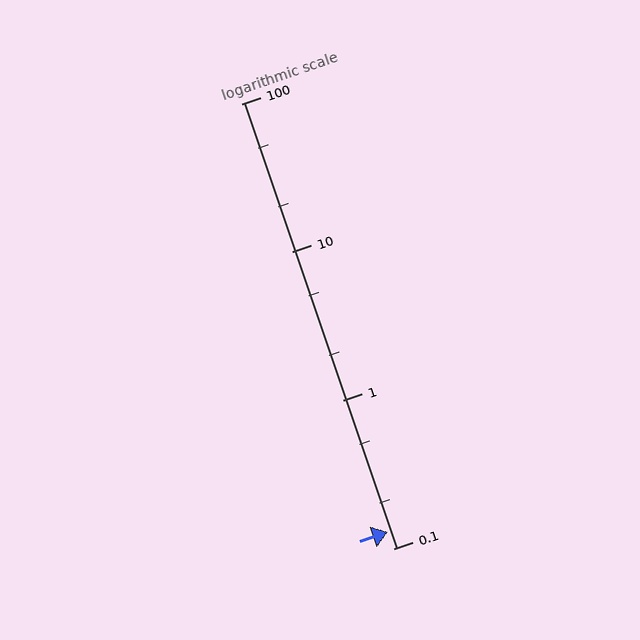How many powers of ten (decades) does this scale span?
The scale spans 3 decades, from 0.1 to 100.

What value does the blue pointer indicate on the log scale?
The pointer indicates approximately 0.13.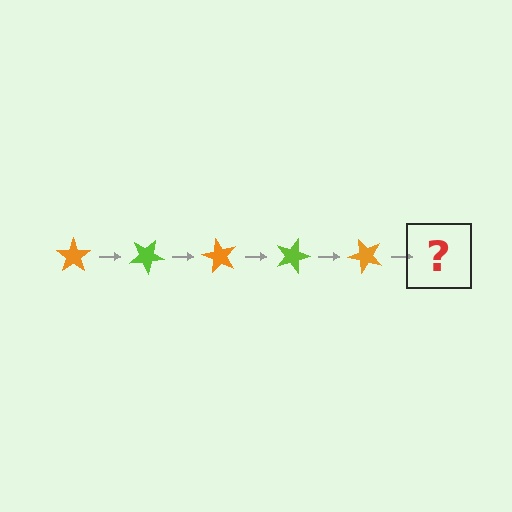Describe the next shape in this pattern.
It should be a lime star, rotated 150 degrees from the start.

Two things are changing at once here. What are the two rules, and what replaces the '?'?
The two rules are that it rotates 30 degrees each step and the color cycles through orange and lime. The '?' should be a lime star, rotated 150 degrees from the start.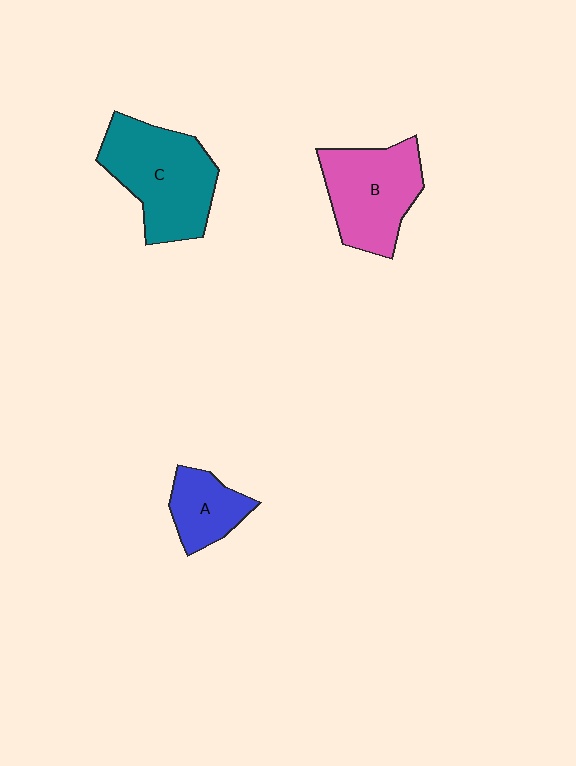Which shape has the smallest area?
Shape A (blue).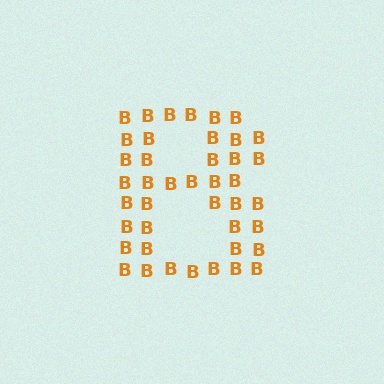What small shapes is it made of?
It is made of small letter B's.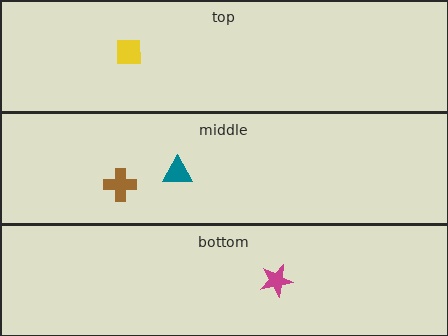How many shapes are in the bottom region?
1.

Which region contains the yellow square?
The top region.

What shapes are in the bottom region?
The magenta star.